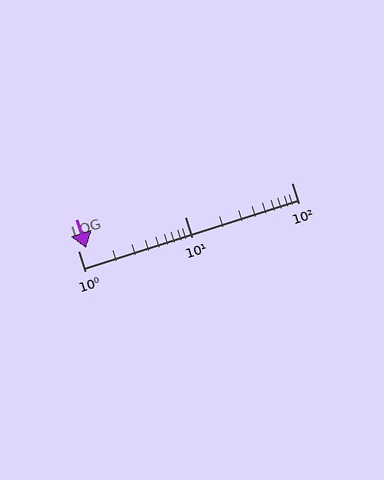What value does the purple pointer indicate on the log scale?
The pointer indicates approximately 1.2.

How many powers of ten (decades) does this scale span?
The scale spans 2 decades, from 1 to 100.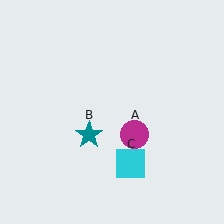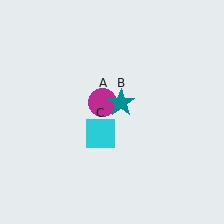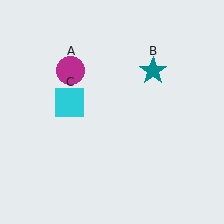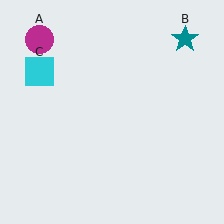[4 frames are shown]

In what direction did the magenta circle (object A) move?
The magenta circle (object A) moved up and to the left.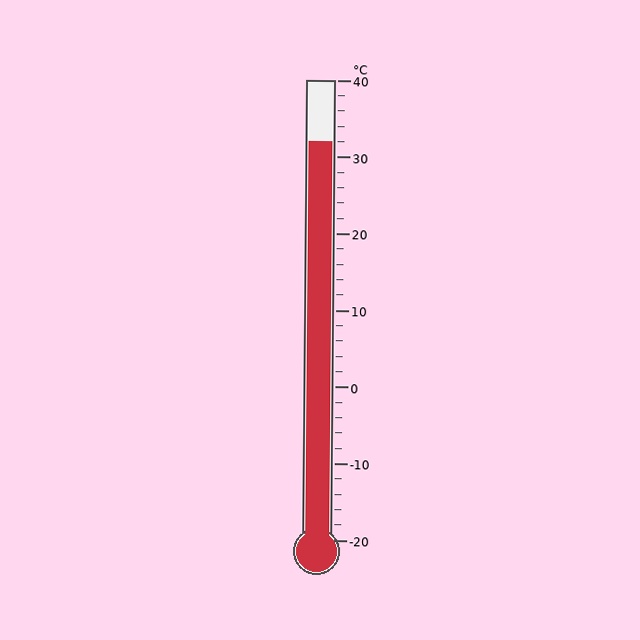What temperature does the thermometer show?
The thermometer shows approximately 32°C.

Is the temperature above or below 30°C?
The temperature is above 30°C.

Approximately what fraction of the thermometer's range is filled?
The thermometer is filled to approximately 85% of its range.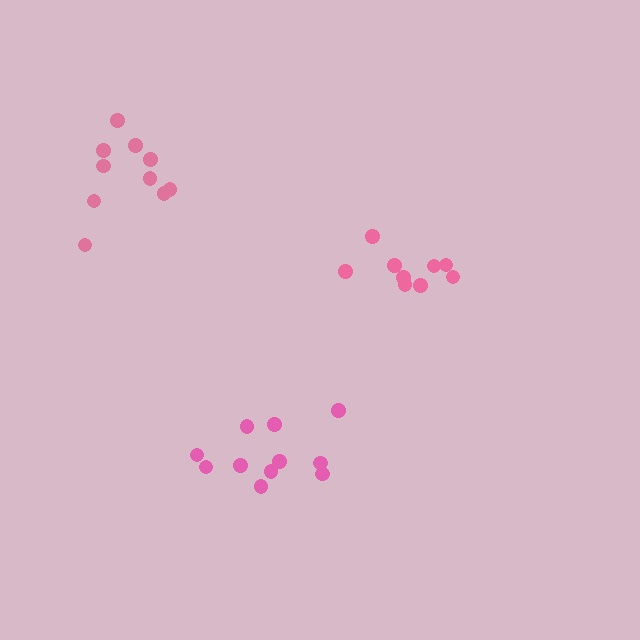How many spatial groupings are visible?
There are 3 spatial groupings.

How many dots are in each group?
Group 1: 9 dots, Group 2: 11 dots, Group 3: 10 dots (30 total).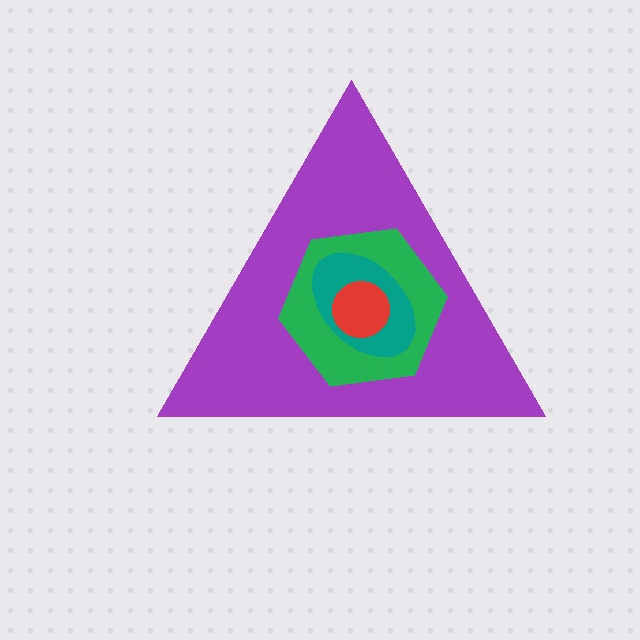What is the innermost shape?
The red circle.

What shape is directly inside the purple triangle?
The green hexagon.